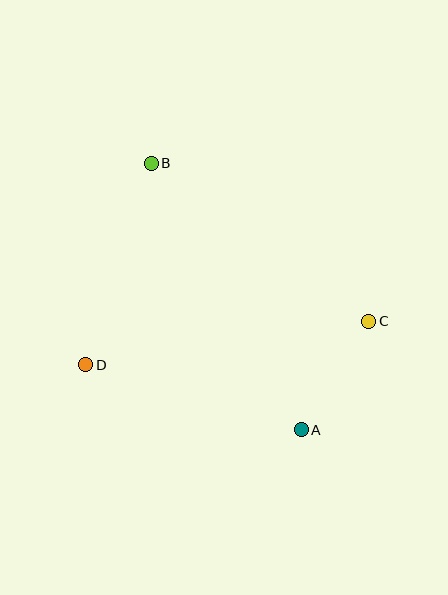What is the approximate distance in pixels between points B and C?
The distance between B and C is approximately 269 pixels.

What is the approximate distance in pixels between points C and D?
The distance between C and D is approximately 286 pixels.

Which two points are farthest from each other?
Points A and B are farthest from each other.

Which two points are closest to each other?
Points A and C are closest to each other.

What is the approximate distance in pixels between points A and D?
The distance between A and D is approximately 225 pixels.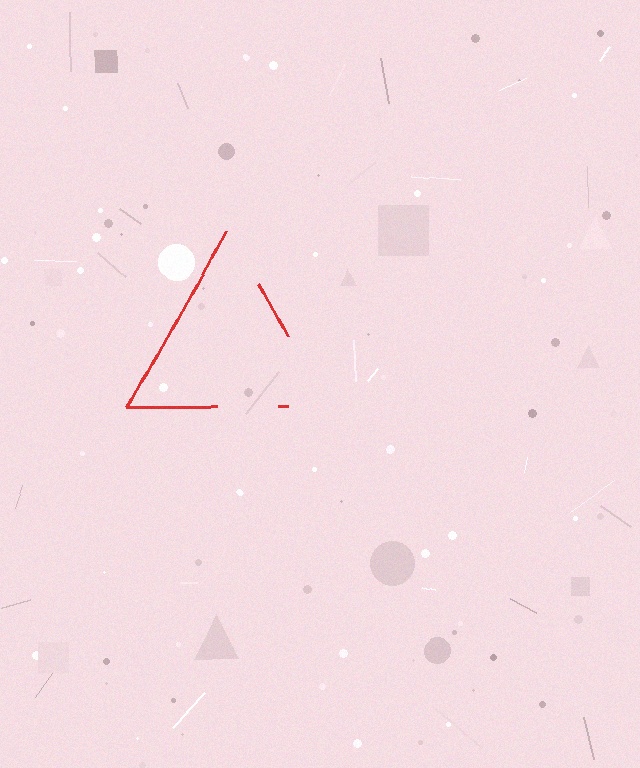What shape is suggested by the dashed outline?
The dashed outline suggests a triangle.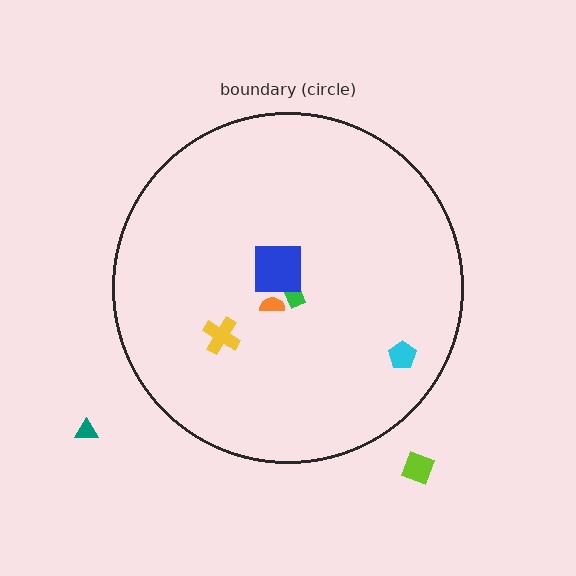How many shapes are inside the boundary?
5 inside, 2 outside.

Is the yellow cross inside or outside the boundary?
Inside.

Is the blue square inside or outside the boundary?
Inside.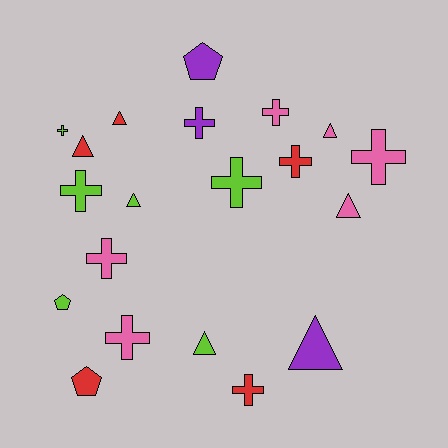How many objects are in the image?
There are 20 objects.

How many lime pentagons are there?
There is 1 lime pentagon.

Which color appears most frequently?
Lime, with 6 objects.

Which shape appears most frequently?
Cross, with 10 objects.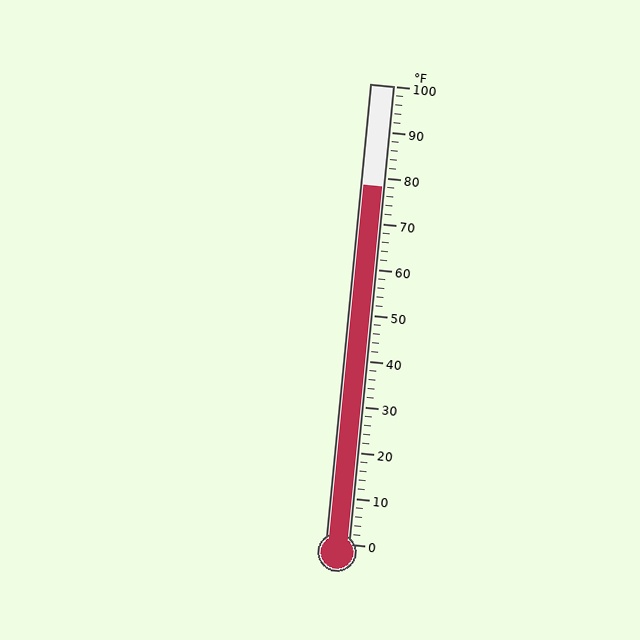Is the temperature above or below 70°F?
The temperature is above 70°F.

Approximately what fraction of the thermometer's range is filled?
The thermometer is filled to approximately 80% of its range.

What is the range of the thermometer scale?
The thermometer scale ranges from 0°F to 100°F.